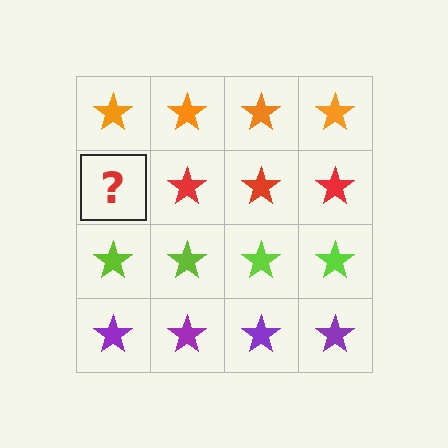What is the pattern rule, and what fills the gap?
The rule is that each row has a consistent color. The gap should be filled with a red star.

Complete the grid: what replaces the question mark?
The question mark should be replaced with a red star.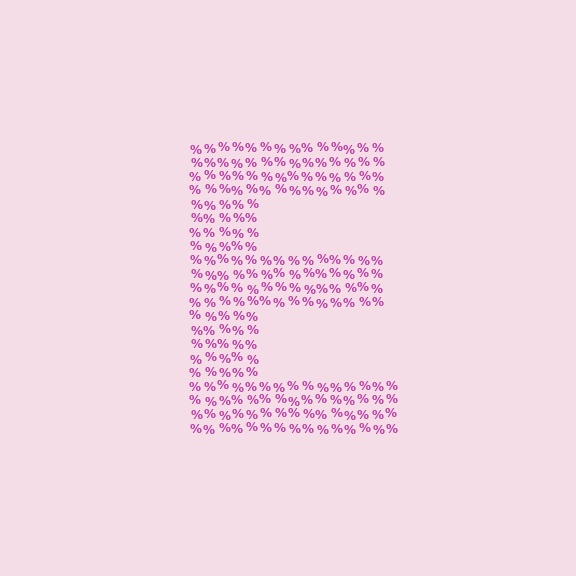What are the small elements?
The small elements are percent signs.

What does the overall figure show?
The overall figure shows the letter E.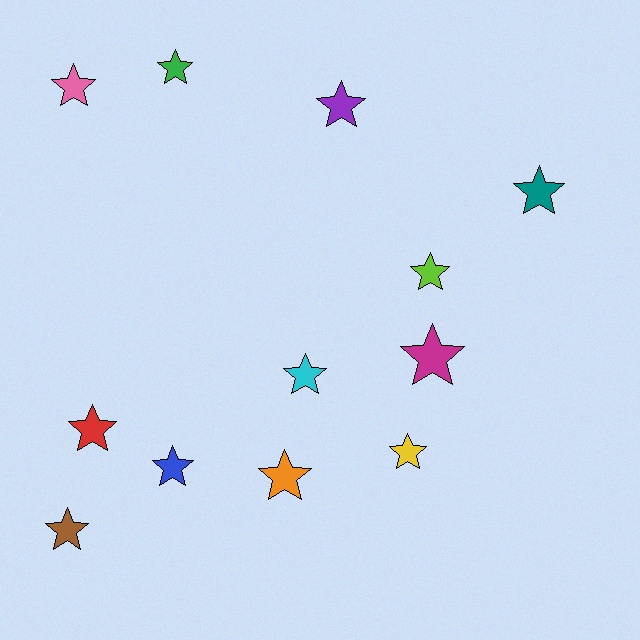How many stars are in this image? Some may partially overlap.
There are 12 stars.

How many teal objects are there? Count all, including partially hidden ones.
There is 1 teal object.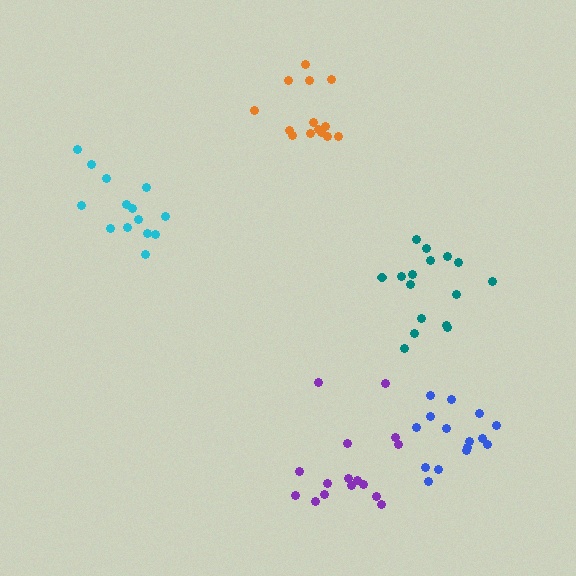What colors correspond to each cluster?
The clusters are colored: orange, blue, cyan, teal, purple.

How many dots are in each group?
Group 1: 14 dots, Group 2: 15 dots, Group 3: 14 dots, Group 4: 16 dots, Group 5: 16 dots (75 total).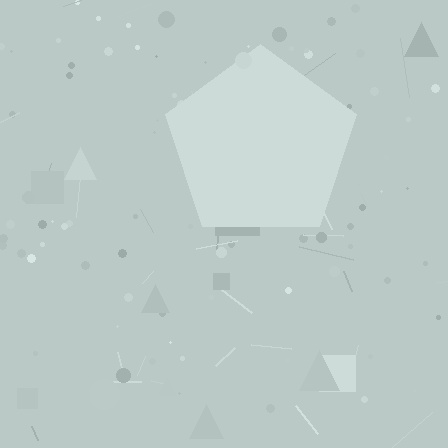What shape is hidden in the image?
A pentagon is hidden in the image.